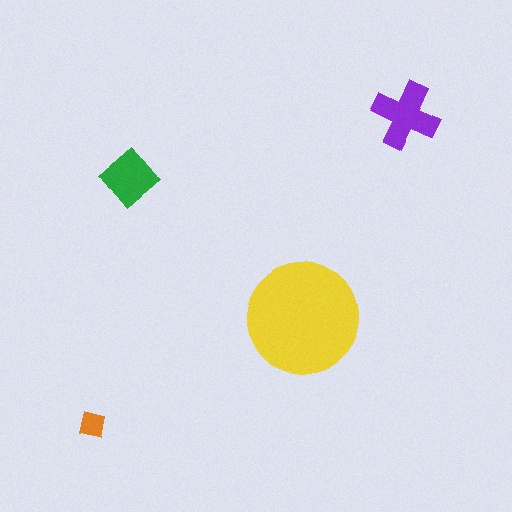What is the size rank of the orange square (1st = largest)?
4th.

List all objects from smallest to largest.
The orange square, the green diamond, the purple cross, the yellow circle.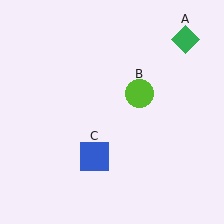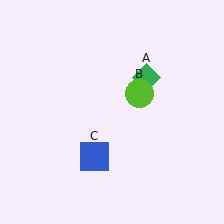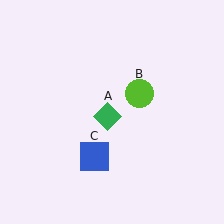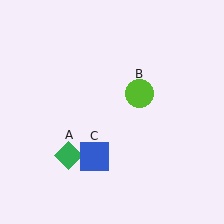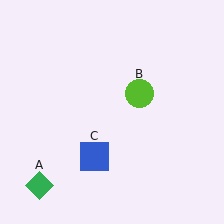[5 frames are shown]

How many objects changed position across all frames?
1 object changed position: green diamond (object A).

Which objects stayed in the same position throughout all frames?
Lime circle (object B) and blue square (object C) remained stationary.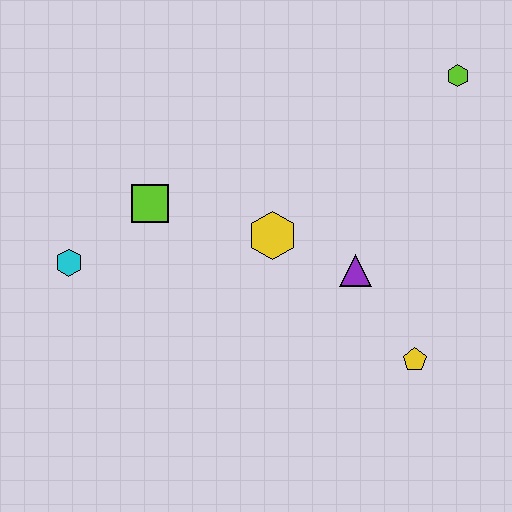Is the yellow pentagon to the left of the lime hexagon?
Yes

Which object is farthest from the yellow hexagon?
The lime hexagon is farthest from the yellow hexagon.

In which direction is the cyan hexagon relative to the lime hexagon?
The cyan hexagon is to the left of the lime hexagon.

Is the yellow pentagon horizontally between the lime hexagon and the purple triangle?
Yes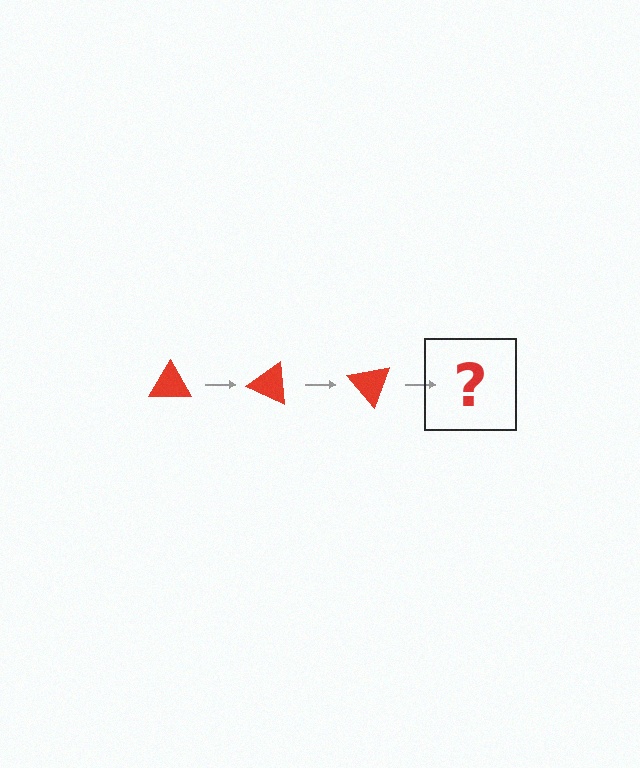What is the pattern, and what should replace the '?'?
The pattern is that the triangle rotates 25 degrees each step. The '?' should be a red triangle rotated 75 degrees.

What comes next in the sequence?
The next element should be a red triangle rotated 75 degrees.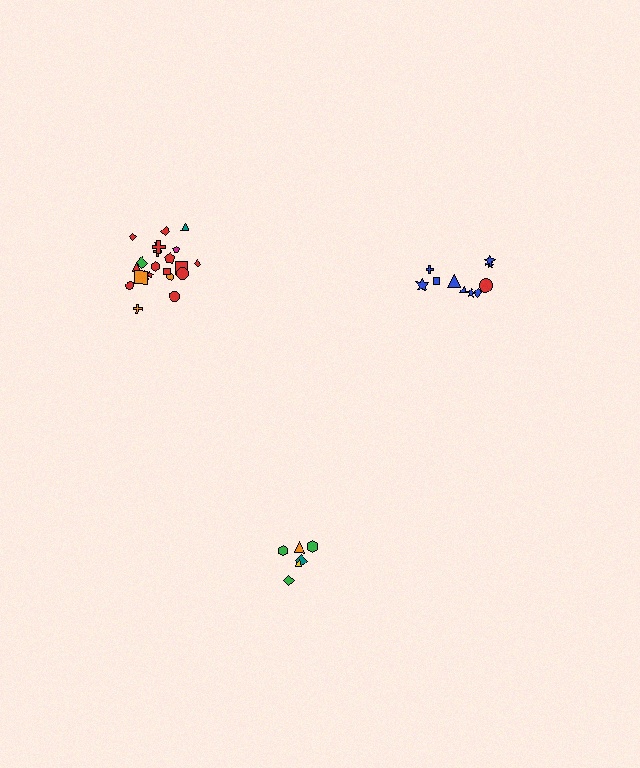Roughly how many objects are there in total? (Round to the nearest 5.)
Roughly 40 objects in total.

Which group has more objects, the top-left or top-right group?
The top-left group.